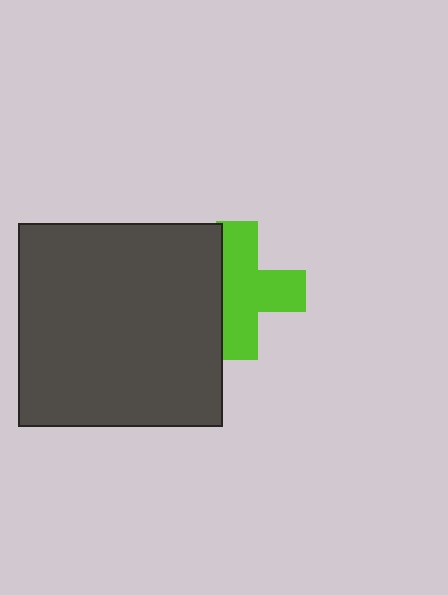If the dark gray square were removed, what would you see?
You would see the complete lime cross.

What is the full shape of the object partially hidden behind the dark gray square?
The partially hidden object is a lime cross.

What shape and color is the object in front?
The object in front is a dark gray square.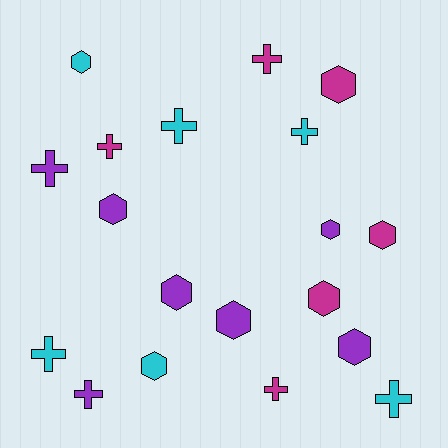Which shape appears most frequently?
Hexagon, with 10 objects.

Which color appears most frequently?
Purple, with 7 objects.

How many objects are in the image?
There are 19 objects.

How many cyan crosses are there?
There are 4 cyan crosses.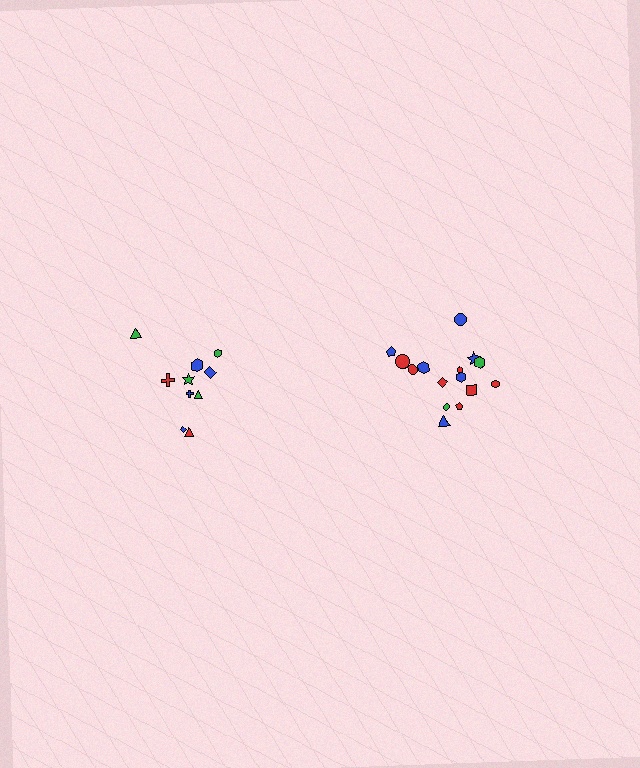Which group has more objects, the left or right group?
The right group.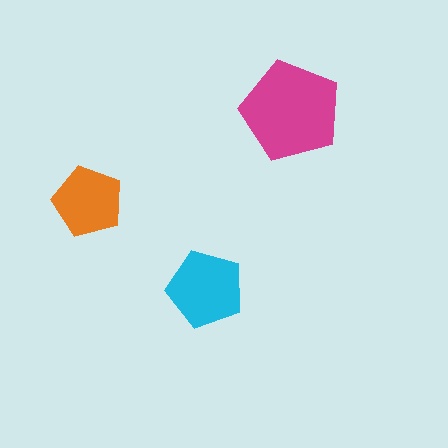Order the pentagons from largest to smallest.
the magenta one, the cyan one, the orange one.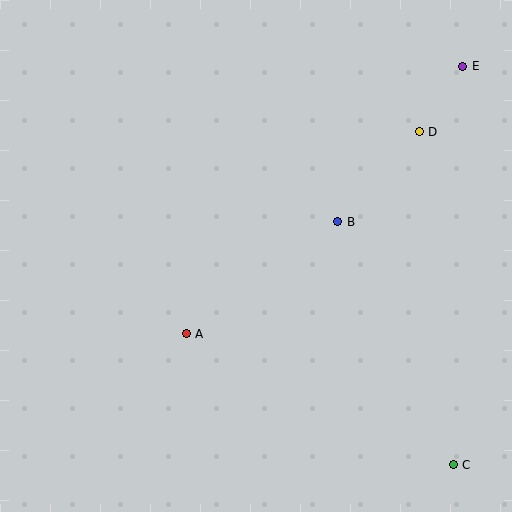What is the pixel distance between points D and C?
The distance between D and C is 335 pixels.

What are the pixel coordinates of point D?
Point D is at (419, 132).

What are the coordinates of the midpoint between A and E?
The midpoint between A and E is at (324, 200).